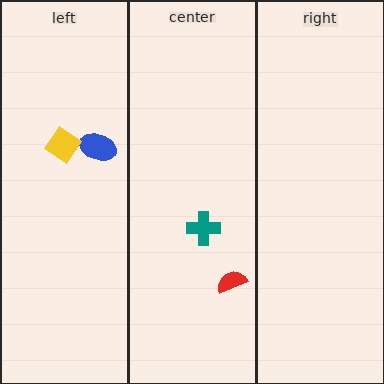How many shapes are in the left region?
2.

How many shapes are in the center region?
2.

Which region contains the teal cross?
The center region.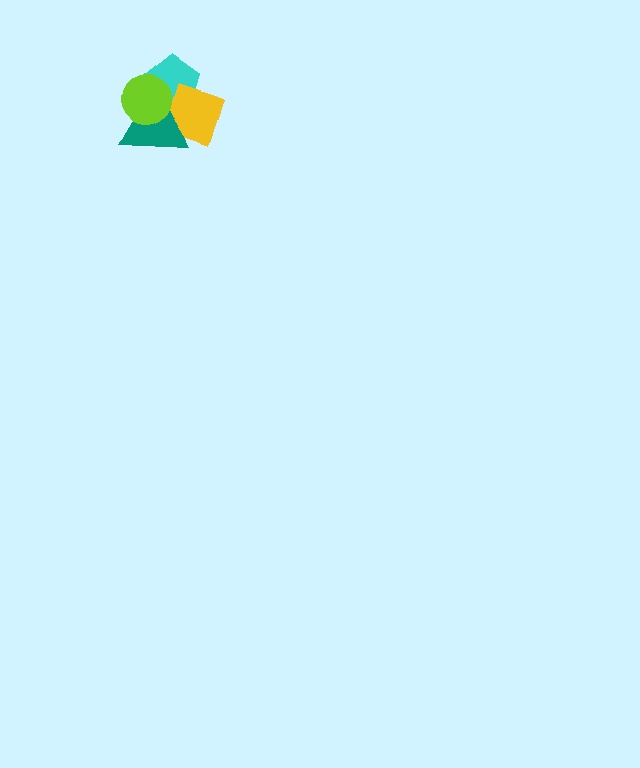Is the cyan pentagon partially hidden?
Yes, it is partially covered by another shape.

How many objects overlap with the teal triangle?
3 objects overlap with the teal triangle.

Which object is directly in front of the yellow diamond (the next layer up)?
The teal triangle is directly in front of the yellow diamond.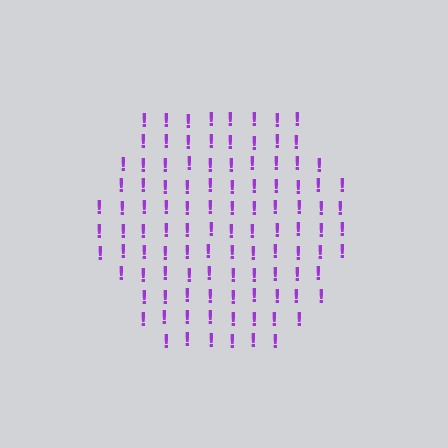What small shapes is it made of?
It is made of small exclamation marks.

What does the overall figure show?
The overall figure shows a hexagon.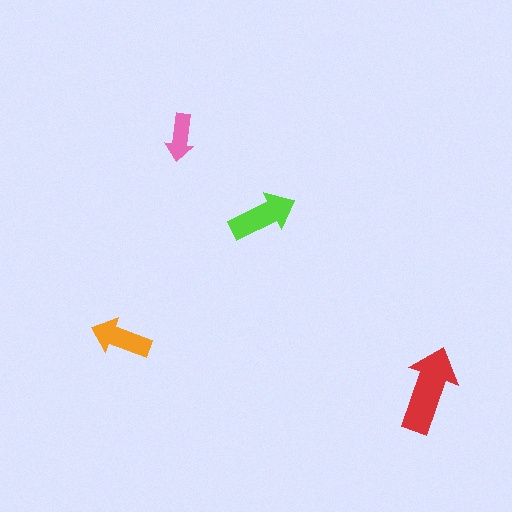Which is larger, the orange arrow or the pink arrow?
The orange one.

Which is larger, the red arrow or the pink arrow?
The red one.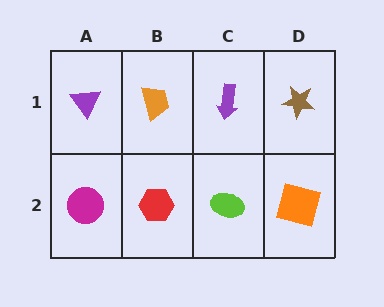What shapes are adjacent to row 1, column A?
A magenta circle (row 2, column A), an orange trapezoid (row 1, column B).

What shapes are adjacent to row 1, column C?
A lime ellipse (row 2, column C), an orange trapezoid (row 1, column B), a brown star (row 1, column D).